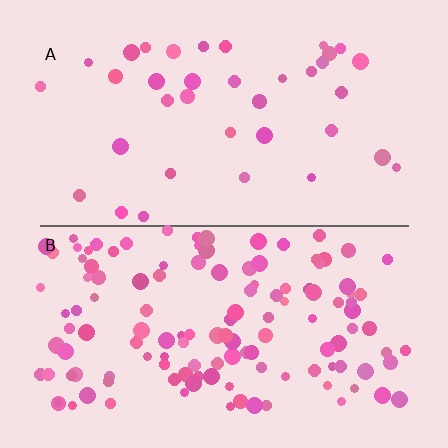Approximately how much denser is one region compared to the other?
Approximately 3.5× — region B over region A.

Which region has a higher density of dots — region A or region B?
B (the bottom).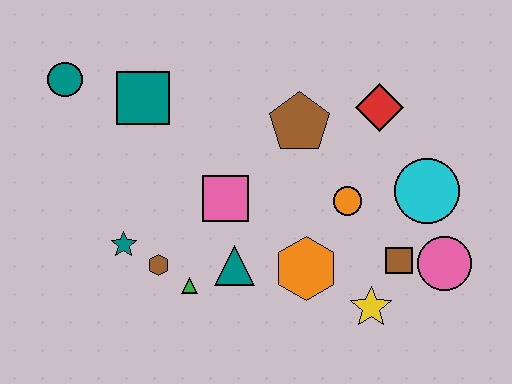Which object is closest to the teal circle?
The teal square is closest to the teal circle.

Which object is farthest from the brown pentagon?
The teal circle is farthest from the brown pentagon.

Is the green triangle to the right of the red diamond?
No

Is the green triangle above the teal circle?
No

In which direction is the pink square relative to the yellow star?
The pink square is to the left of the yellow star.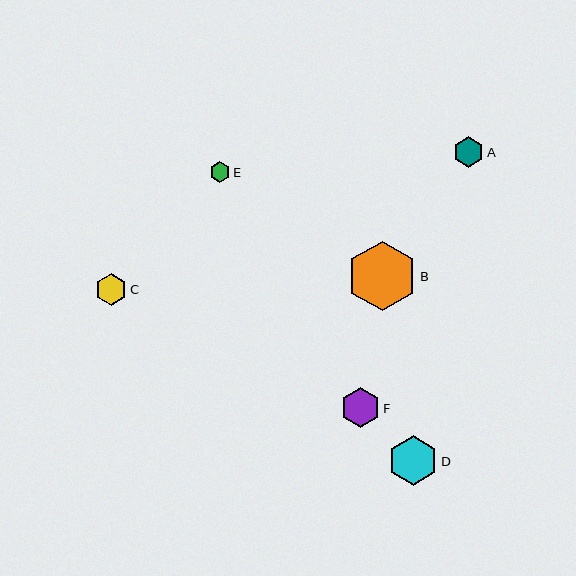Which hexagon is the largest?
Hexagon B is the largest with a size of approximately 70 pixels.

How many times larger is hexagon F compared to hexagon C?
Hexagon F is approximately 1.3 times the size of hexagon C.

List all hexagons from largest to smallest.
From largest to smallest: B, D, F, C, A, E.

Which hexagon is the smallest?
Hexagon E is the smallest with a size of approximately 20 pixels.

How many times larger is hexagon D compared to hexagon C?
Hexagon D is approximately 1.6 times the size of hexagon C.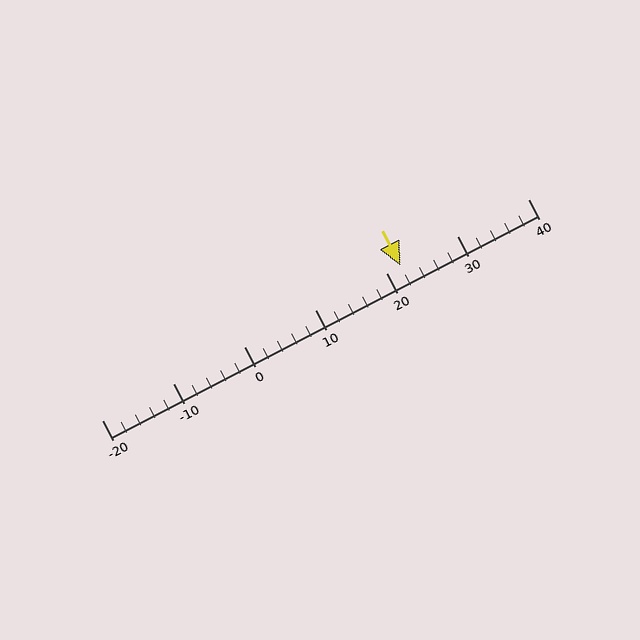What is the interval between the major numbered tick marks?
The major tick marks are spaced 10 units apart.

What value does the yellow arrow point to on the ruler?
The yellow arrow points to approximately 22.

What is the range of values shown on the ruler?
The ruler shows values from -20 to 40.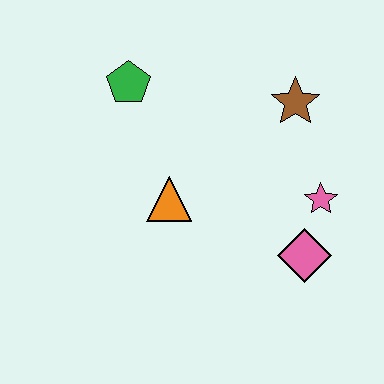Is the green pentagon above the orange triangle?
Yes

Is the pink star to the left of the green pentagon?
No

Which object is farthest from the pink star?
The green pentagon is farthest from the pink star.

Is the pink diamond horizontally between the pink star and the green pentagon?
Yes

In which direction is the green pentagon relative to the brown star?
The green pentagon is to the left of the brown star.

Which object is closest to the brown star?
The pink star is closest to the brown star.